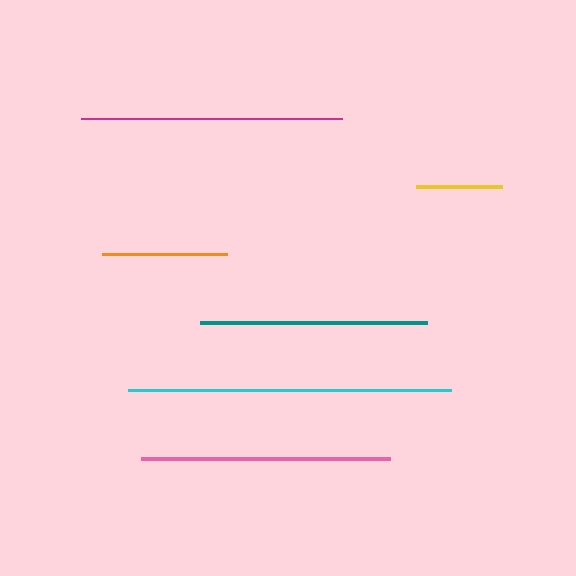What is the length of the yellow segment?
The yellow segment is approximately 86 pixels long.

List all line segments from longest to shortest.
From longest to shortest: cyan, magenta, pink, teal, orange, yellow.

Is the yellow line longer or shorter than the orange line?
The orange line is longer than the yellow line.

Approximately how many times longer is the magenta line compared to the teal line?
The magenta line is approximately 1.1 times the length of the teal line.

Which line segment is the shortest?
The yellow line is the shortest at approximately 86 pixels.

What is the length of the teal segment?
The teal segment is approximately 228 pixels long.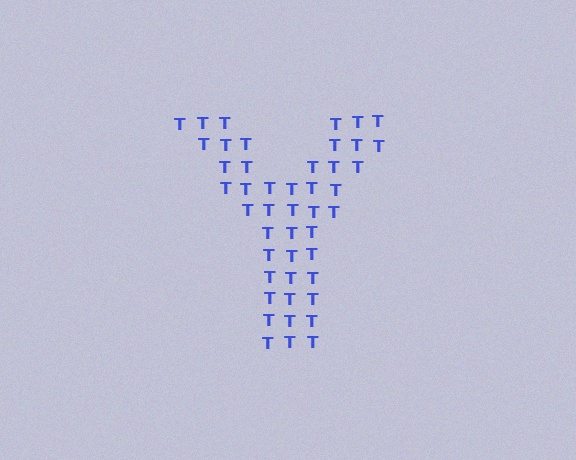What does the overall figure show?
The overall figure shows the letter Y.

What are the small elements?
The small elements are letter T's.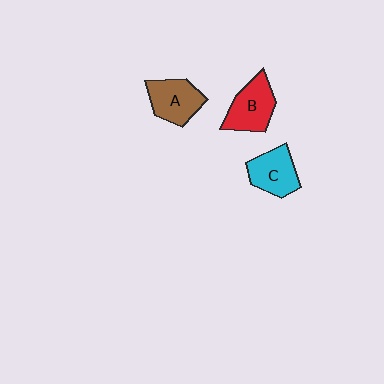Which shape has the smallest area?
Shape C (cyan).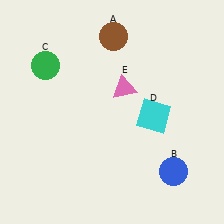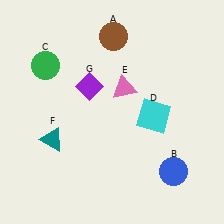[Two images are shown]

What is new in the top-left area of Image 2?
A purple diamond (G) was added in the top-left area of Image 2.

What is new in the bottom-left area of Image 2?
A teal triangle (F) was added in the bottom-left area of Image 2.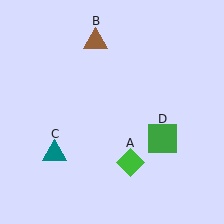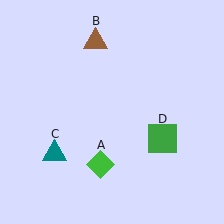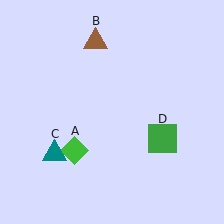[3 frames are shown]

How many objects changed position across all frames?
1 object changed position: green diamond (object A).